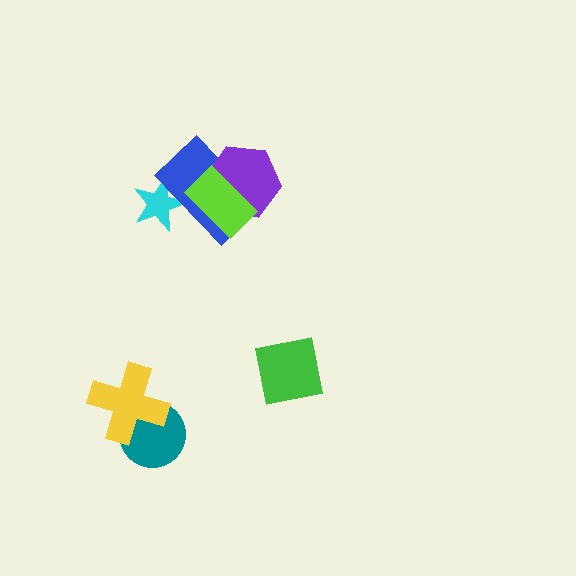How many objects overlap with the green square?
0 objects overlap with the green square.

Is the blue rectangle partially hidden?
Yes, it is partially covered by another shape.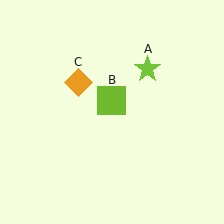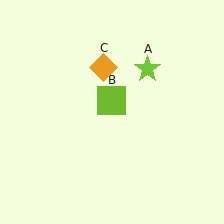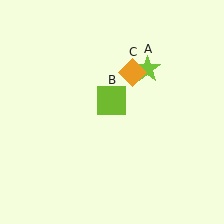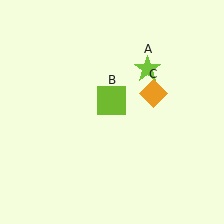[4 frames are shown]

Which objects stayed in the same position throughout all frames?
Lime star (object A) and lime square (object B) remained stationary.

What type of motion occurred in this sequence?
The orange diamond (object C) rotated clockwise around the center of the scene.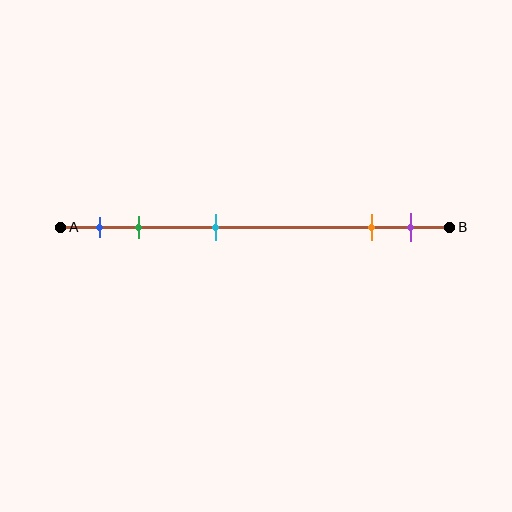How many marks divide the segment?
There are 5 marks dividing the segment.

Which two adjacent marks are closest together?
The orange and purple marks are the closest adjacent pair.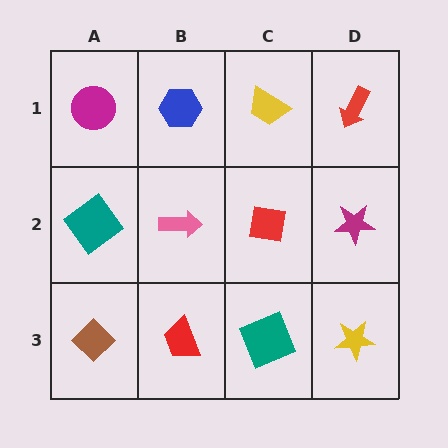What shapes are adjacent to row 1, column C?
A red square (row 2, column C), a blue hexagon (row 1, column B), a red arrow (row 1, column D).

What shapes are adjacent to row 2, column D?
A red arrow (row 1, column D), a yellow star (row 3, column D), a red square (row 2, column C).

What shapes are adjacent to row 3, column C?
A red square (row 2, column C), a red trapezoid (row 3, column B), a yellow star (row 3, column D).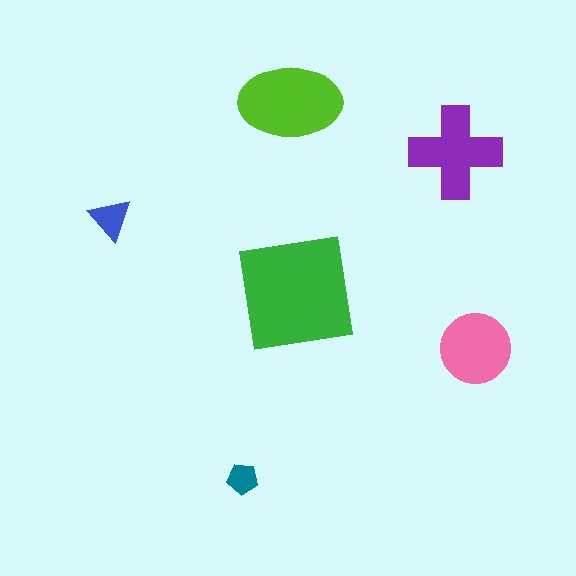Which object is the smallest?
The teal pentagon.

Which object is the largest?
The green square.